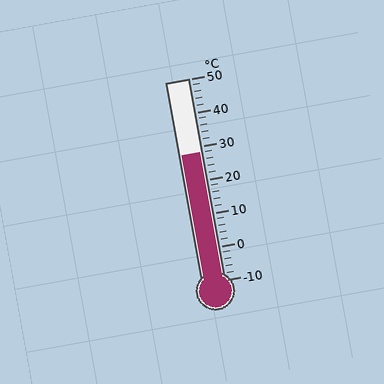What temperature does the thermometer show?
The thermometer shows approximately 28°C.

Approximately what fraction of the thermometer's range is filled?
The thermometer is filled to approximately 65% of its range.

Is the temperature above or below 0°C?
The temperature is above 0°C.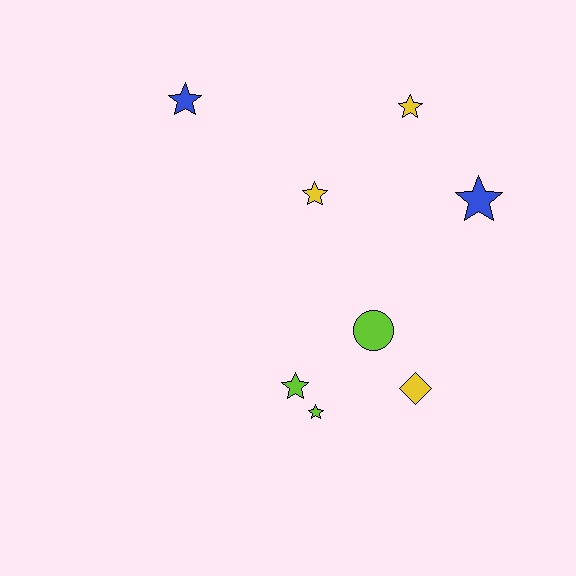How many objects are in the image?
There are 8 objects.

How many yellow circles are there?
There are no yellow circles.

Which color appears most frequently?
Yellow, with 3 objects.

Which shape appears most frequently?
Star, with 6 objects.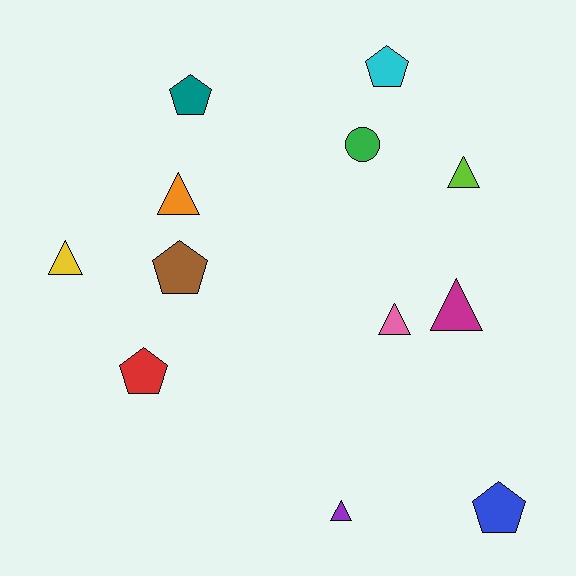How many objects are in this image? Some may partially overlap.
There are 12 objects.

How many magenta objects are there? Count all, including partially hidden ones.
There is 1 magenta object.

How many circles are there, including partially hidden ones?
There is 1 circle.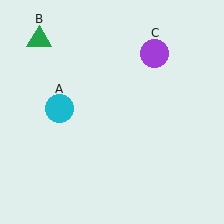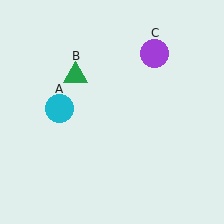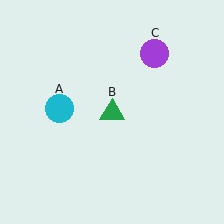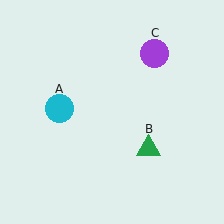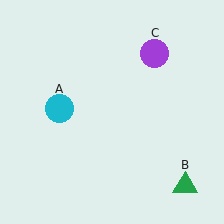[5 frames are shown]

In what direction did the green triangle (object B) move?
The green triangle (object B) moved down and to the right.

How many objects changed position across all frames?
1 object changed position: green triangle (object B).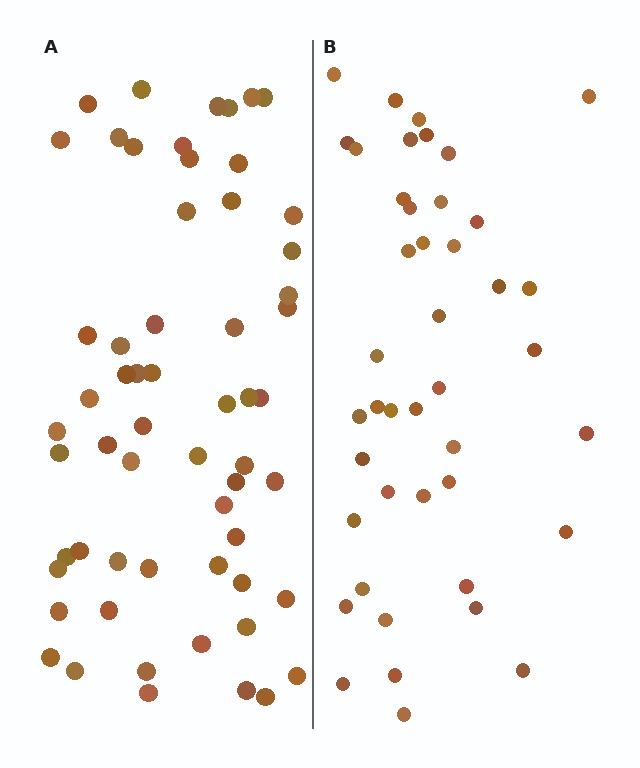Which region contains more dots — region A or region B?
Region A (the left region) has more dots.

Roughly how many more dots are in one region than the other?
Region A has approximately 15 more dots than region B.